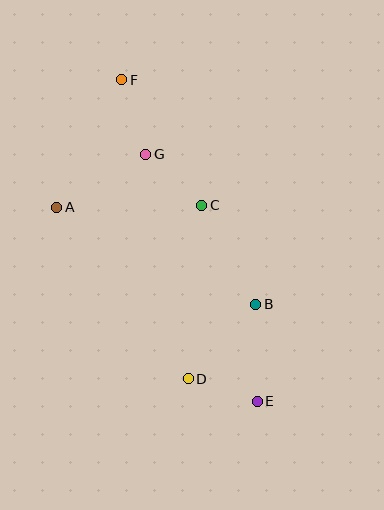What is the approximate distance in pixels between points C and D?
The distance between C and D is approximately 174 pixels.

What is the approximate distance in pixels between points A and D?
The distance between A and D is approximately 216 pixels.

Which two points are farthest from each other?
Points E and F are farthest from each other.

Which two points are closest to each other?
Points D and E are closest to each other.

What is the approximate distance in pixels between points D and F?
The distance between D and F is approximately 306 pixels.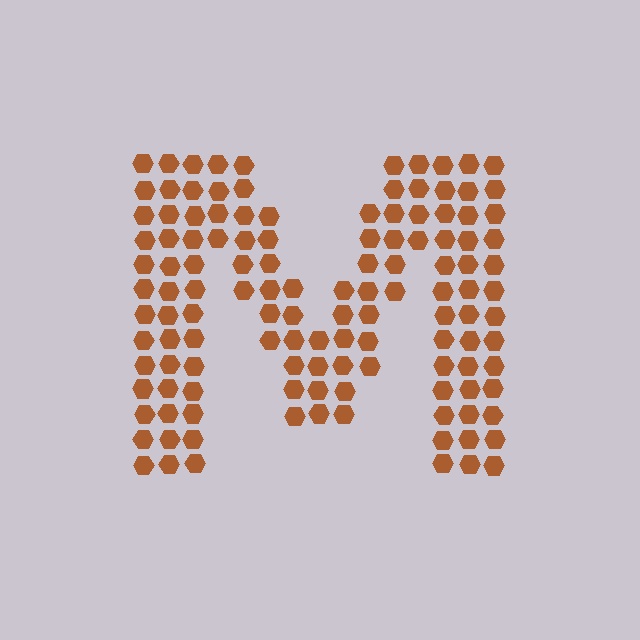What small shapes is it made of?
It is made of small hexagons.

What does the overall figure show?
The overall figure shows the letter M.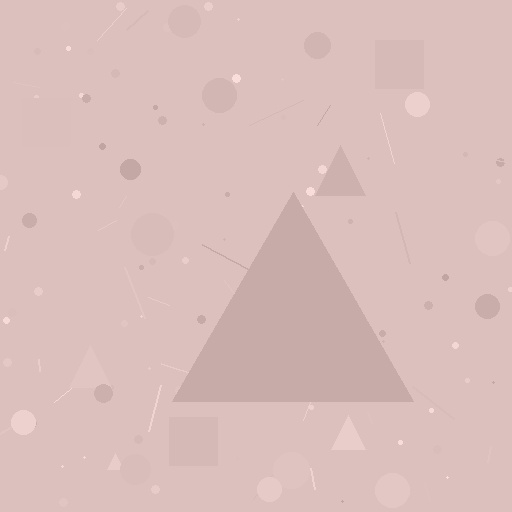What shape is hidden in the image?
A triangle is hidden in the image.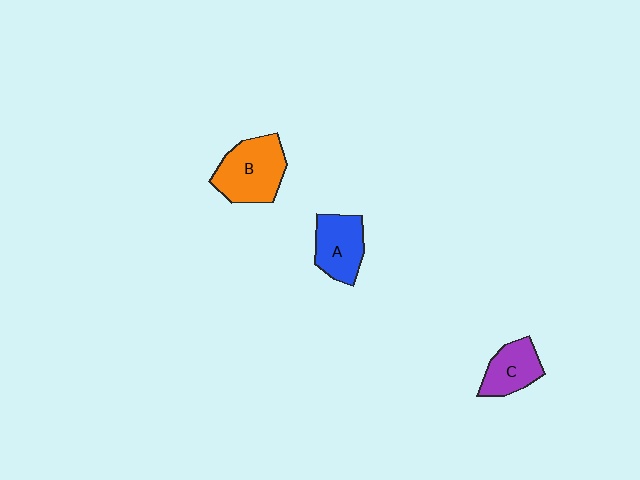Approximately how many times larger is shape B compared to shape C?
Approximately 1.6 times.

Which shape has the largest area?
Shape B (orange).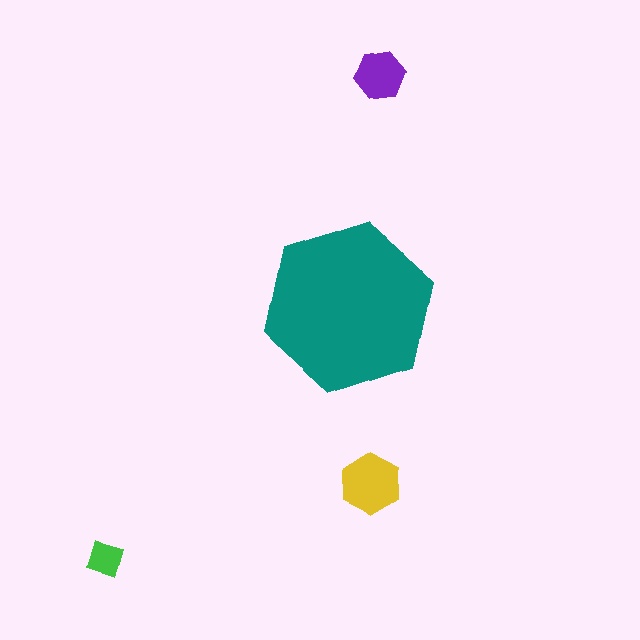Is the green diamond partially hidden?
No, the green diamond is fully visible.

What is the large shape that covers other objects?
A teal hexagon.